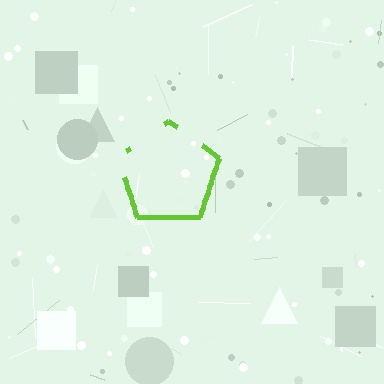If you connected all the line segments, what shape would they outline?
They would outline a pentagon.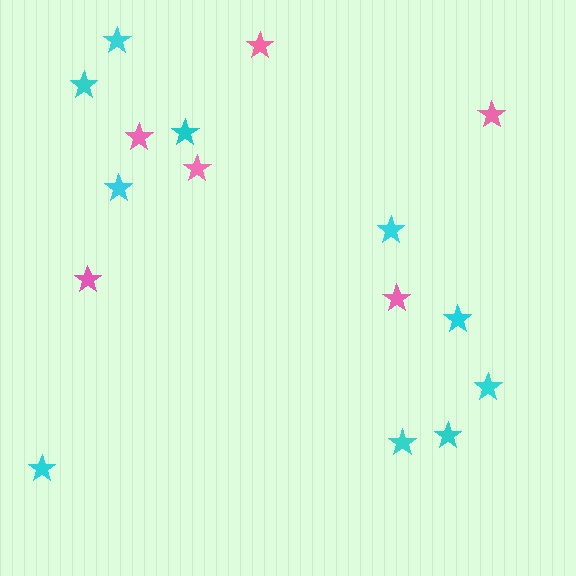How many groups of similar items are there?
There are 2 groups: one group of pink stars (6) and one group of cyan stars (10).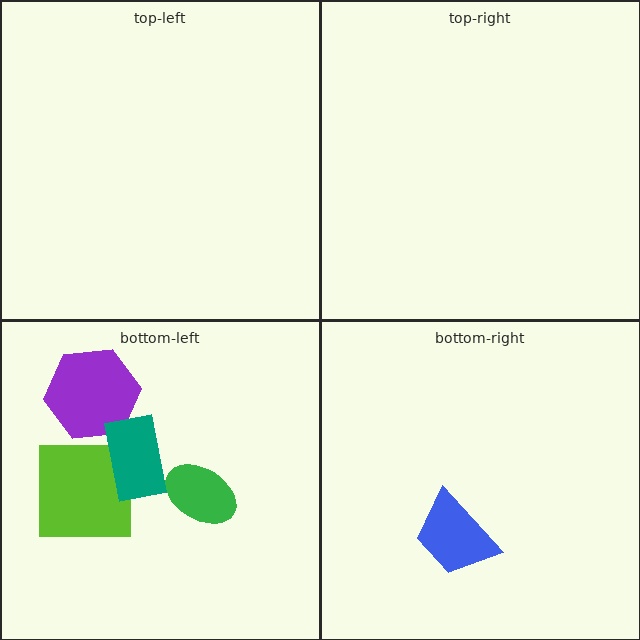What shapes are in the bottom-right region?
The blue trapezoid.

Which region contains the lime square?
The bottom-left region.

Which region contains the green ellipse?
The bottom-left region.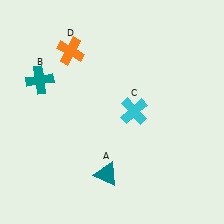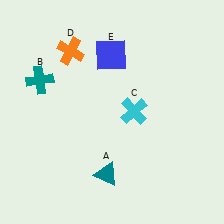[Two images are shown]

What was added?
A blue square (E) was added in Image 2.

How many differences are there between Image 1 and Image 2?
There is 1 difference between the two images.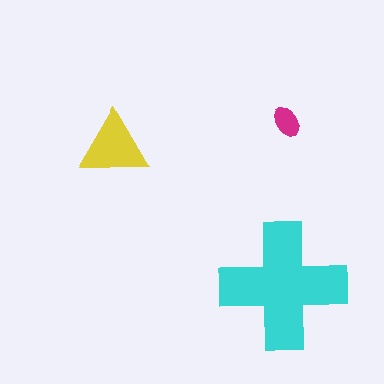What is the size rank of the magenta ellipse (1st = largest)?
3rd.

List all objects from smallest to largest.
The magenta ellipse, the yellow triangle, the cyan cross.